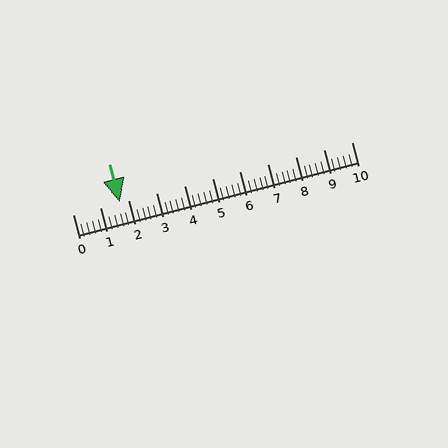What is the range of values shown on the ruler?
The ruler shows values from 0 to 10.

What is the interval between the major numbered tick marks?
The major tick marks are spaced 1 units apart.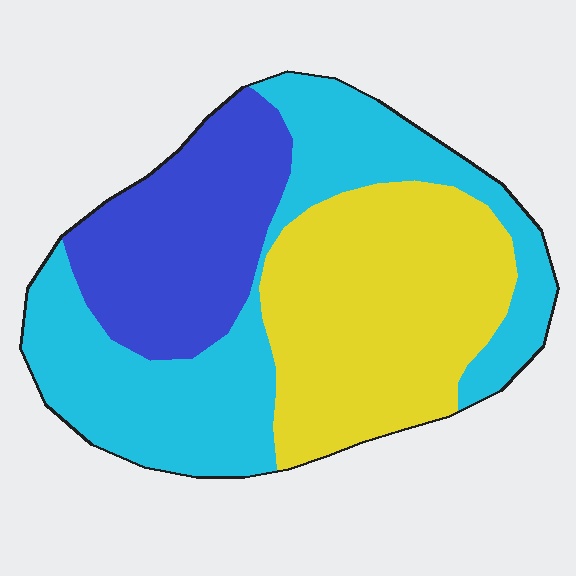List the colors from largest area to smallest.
From largest to smallest: cyan, yellow, blue.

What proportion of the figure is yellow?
Yellow takes up about three eighths (3/8) of the figure.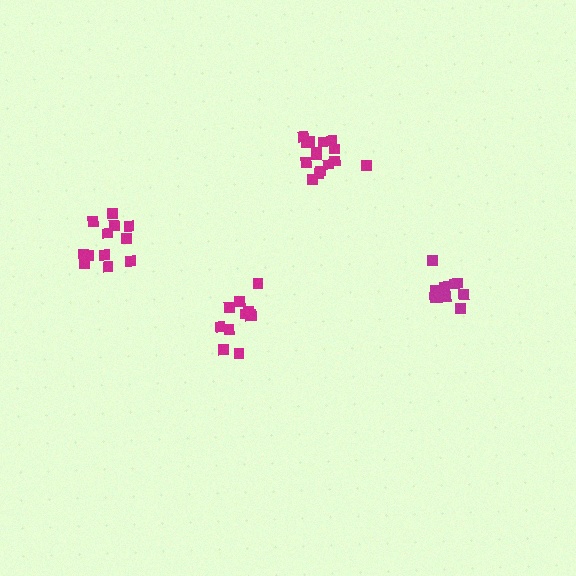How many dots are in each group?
Group 1: 12 dots, Group 2: 12 dots, Group 3: 15 dots, Group 4: 11 dots (50 total).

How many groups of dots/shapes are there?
There are 4 groups.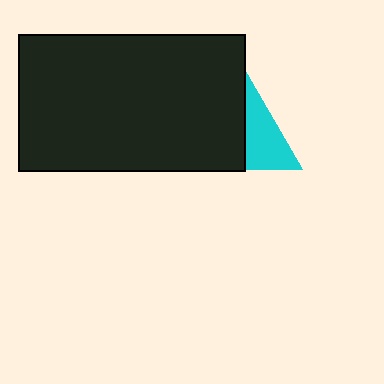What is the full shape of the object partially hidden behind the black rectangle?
The partially hidden object is a cyan triangle.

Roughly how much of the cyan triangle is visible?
A small part of it is visible (roughly 42%).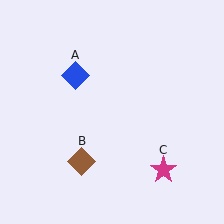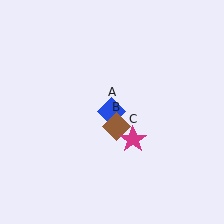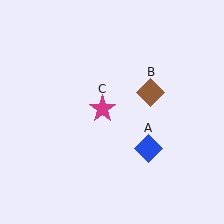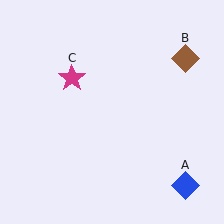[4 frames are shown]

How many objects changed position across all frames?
3 objects changed position: blue diamond (object A), brown diamond (object B), magenta star (object C).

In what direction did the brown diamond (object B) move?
The brown diamond (object B) moved up and to the right.